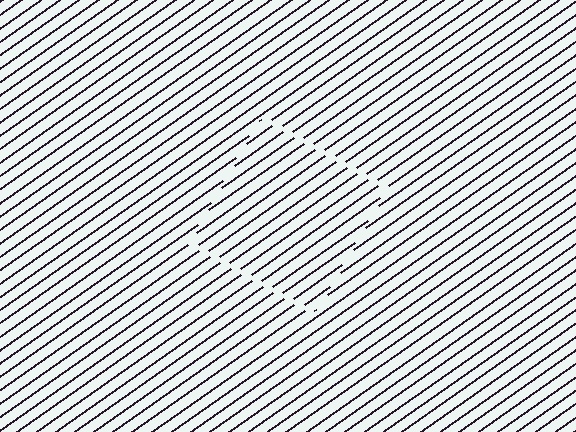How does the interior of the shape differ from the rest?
The interior of the shape contains the same grating, shifted by half a period — the contour is defined by the phase discontinuity where line-ends from the inner and outer gratings abut.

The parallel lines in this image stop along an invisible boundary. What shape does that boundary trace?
An illusory square. The interior of the shape contains the same grating, shifted by half a period — the contour is defined by the phase discontinuity where line-ends from the inner and outer gratings abut.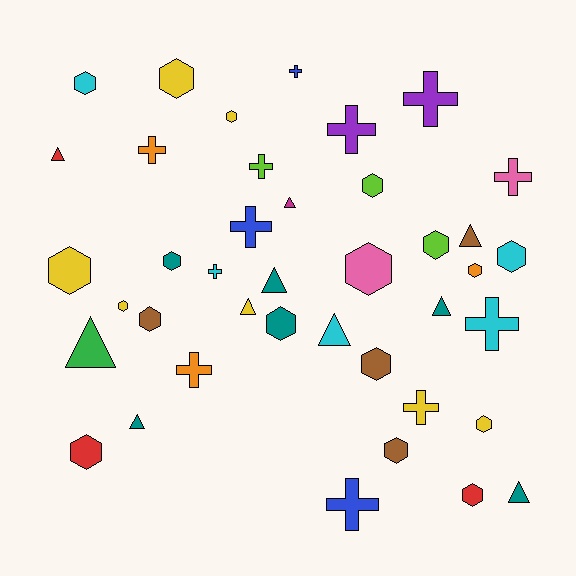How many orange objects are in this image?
There are 3 orange objects.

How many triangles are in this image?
There are 10 triangles.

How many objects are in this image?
There are 40 objects.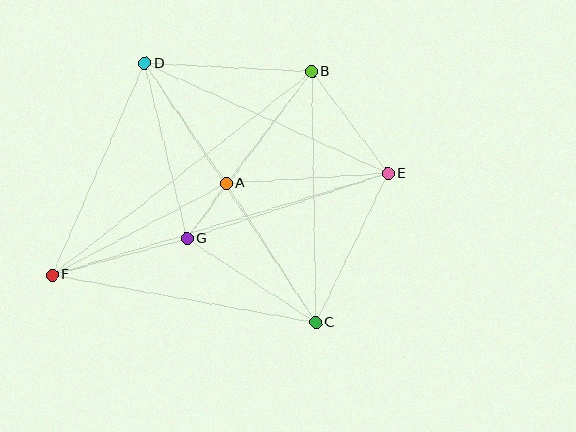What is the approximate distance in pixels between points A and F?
The distance between A and F is approximately 197 pixels.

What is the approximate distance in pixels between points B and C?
The distance between B and C is approximately 251 pixels.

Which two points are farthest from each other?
Points E and F are farthest from each other.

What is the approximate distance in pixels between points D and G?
The distance between D and G is approximately 181 pixels.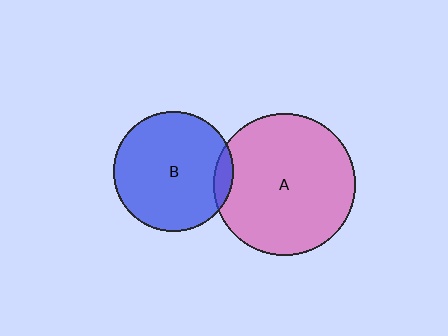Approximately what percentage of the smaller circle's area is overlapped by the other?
Approximately 10%.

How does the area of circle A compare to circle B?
Approximately 1.4 times.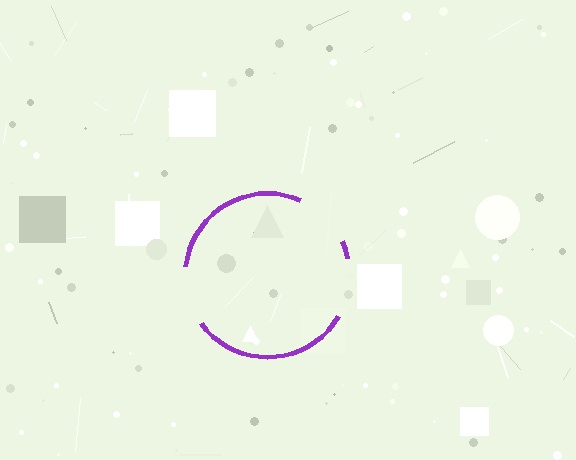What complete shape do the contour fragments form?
The contour fragments form a circle.